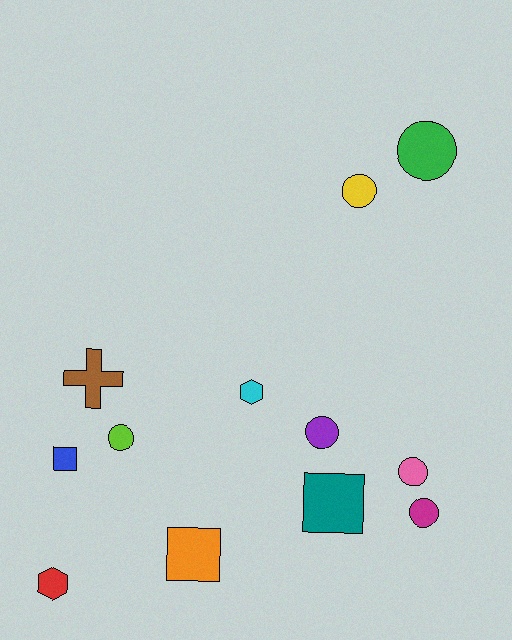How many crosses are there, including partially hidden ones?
There is 1 cross.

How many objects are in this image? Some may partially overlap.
There are 12 objects.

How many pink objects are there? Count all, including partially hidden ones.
There is 1 pink object.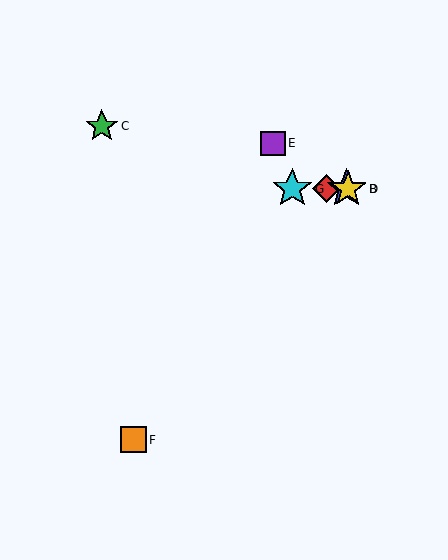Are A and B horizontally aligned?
Yes, both are at y≈189.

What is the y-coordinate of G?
Object G is at y≈189.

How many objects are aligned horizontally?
4 objects (A, B, D, G) are aligned horizontally.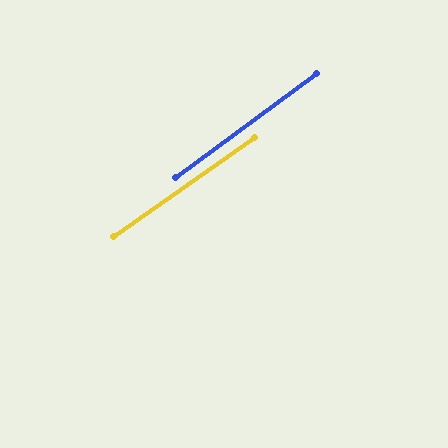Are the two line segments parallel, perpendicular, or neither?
Parallel — their directions differ by only 1.4°.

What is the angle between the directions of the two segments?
Approximately 1 degree.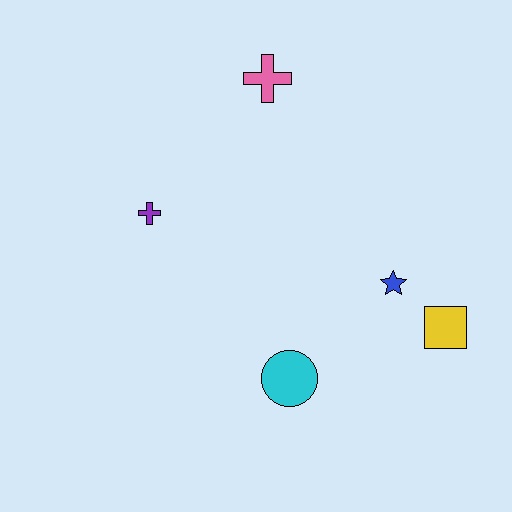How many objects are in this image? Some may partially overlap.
There are 5 objects.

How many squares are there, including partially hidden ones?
There is 1 square.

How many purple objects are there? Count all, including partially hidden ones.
There is 1 purple object.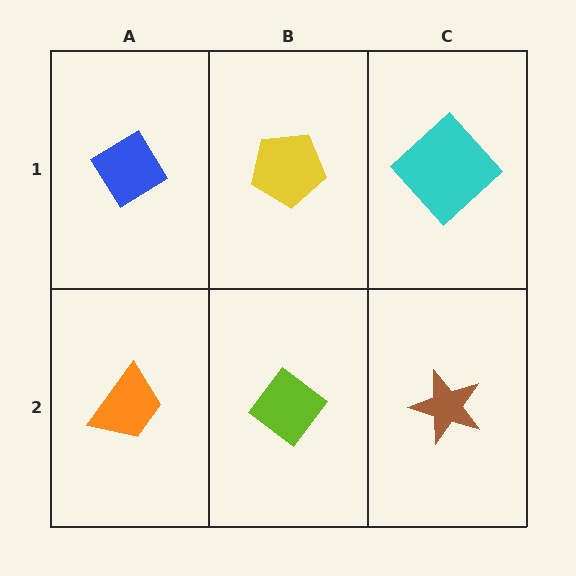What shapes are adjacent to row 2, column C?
A cyan diamond (row 1, column C), a lime diamond (row 2, column B).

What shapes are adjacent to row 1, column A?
An orange trapezoid (row 2, column A), a yellow pentagon (row 1, column B).